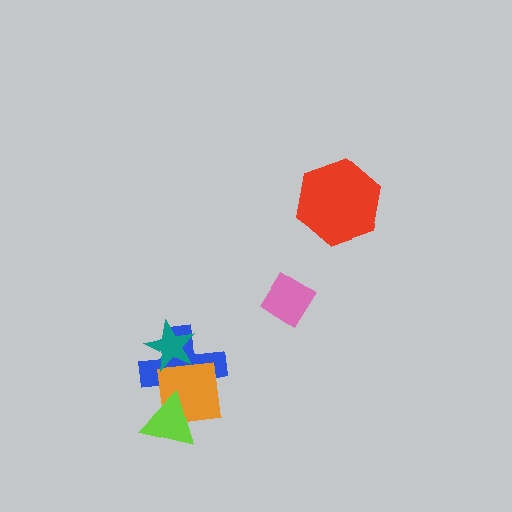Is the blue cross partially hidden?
Yes, it is partially covered by another shape.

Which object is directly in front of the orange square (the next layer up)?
The teal star is directly in front of the orange square.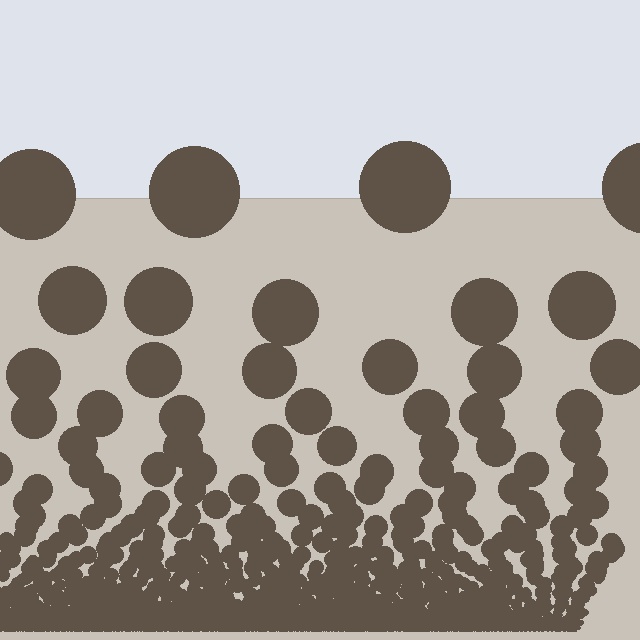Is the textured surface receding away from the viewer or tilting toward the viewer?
The surface appears to tilt toward the viewer. Texture elements get larger and sparser toward the top.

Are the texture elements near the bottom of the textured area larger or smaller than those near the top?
Smaller. The gradient is inverted — elements near the bottom are smaller and denser.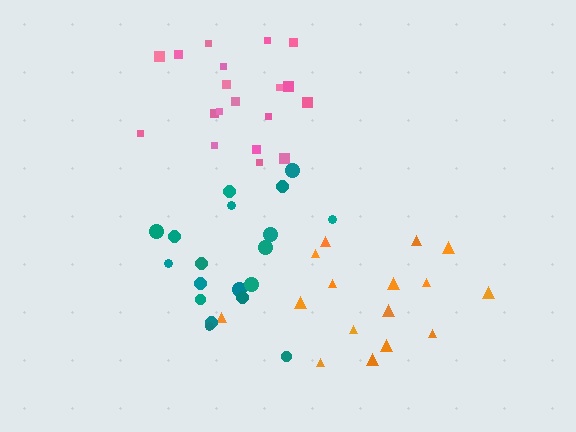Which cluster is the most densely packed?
Pink.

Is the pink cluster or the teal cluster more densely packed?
Pink.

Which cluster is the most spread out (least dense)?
Orange.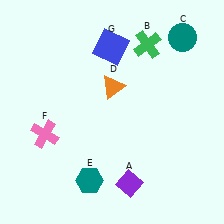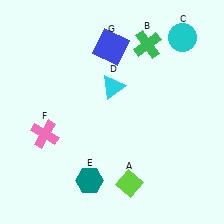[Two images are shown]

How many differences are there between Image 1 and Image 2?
There are 3 differences between the two images.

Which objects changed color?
A changed from purple to lime. C changed from teal to cyan. D changed from orange to cyan.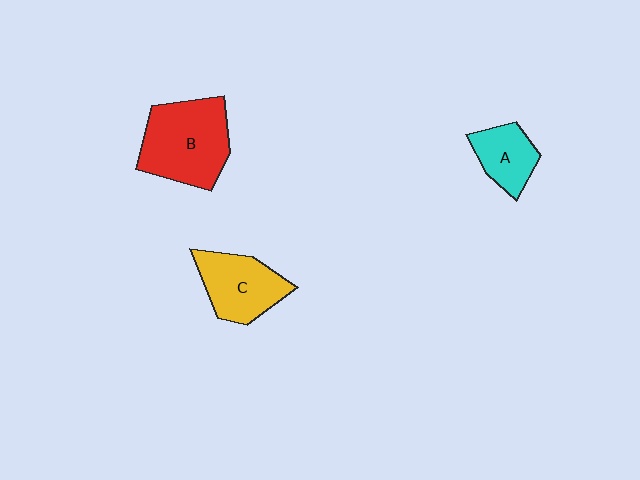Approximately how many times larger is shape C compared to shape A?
Approximately 1.5 times.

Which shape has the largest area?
Shape B (red).